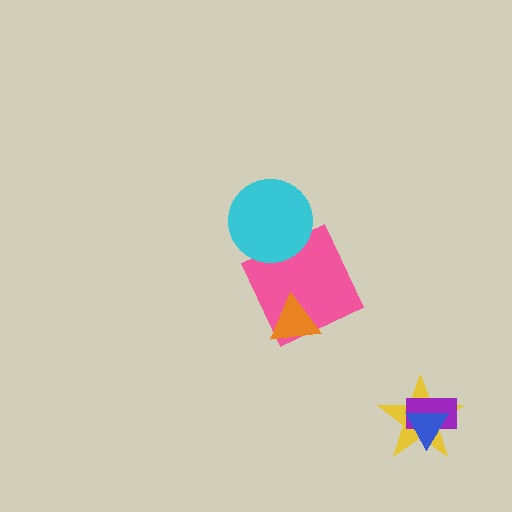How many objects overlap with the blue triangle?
2 objects overlap with the blue triangle.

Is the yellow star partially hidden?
Yes, it is partially covered by another shape.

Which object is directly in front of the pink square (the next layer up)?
The orange triangle is directly in front of the pink square.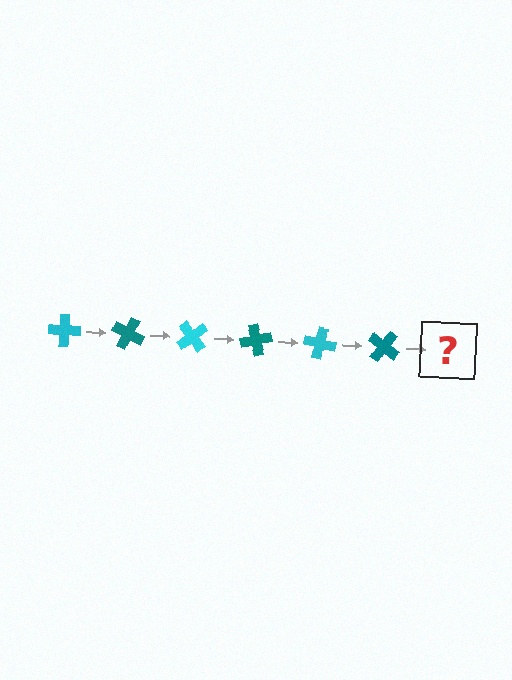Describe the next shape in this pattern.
It should be a cyan cross, rotated 150 degrees from the start.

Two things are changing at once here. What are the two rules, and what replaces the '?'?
The two rules are that it rotates 25 degrees each step and the color cycles through cyan and teal. The '?' should be a cyan cross, rotated 150 degrees from the start.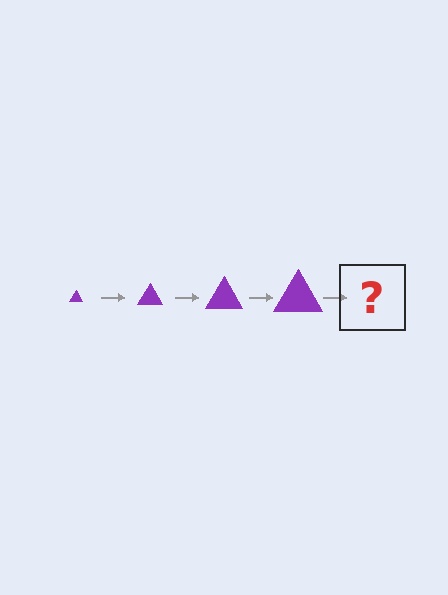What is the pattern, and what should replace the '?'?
The pattern is that the triangle gets progressively larger each step. The '?' should be a purple triangle, larger than the previous one.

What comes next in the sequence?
The next element should be a purple triangle, larger than the previous one.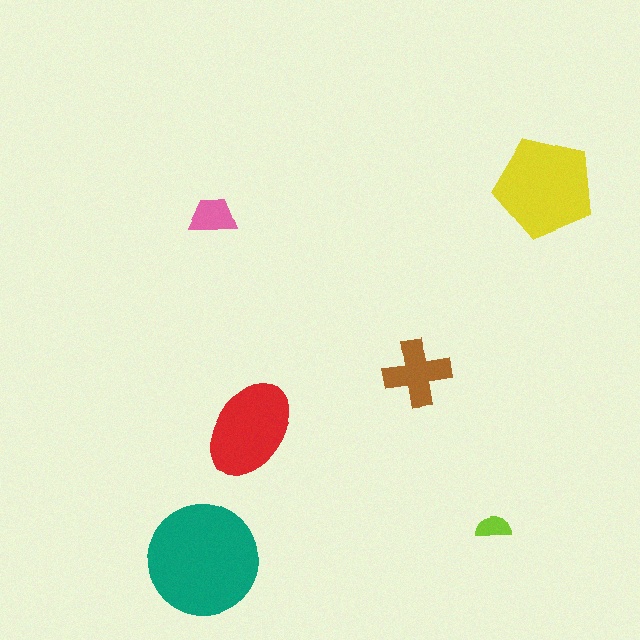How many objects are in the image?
There are 6 objects in the image.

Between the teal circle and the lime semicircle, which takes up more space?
The teal circle.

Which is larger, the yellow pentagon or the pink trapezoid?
The yellow pentagon.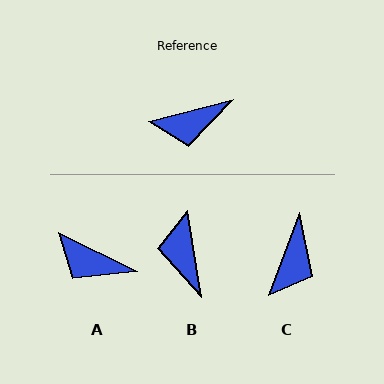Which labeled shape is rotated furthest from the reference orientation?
B, about 95 degrees away.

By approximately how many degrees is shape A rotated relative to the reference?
Approximately 40 degrees clockwise.